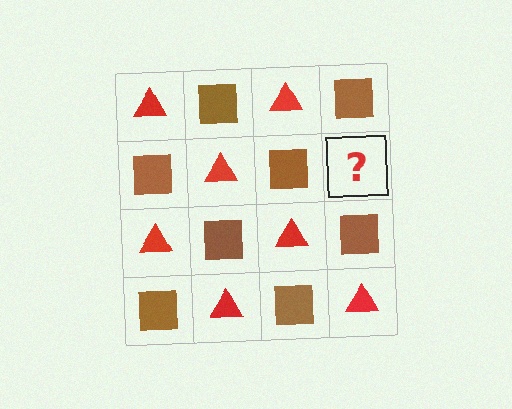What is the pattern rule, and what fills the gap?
The rule is that it alternates red triangle and brown square in a checkerboard pattern. The gap should be filled with a red triangle.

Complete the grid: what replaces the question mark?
The question mark should be replaced with a red triangle.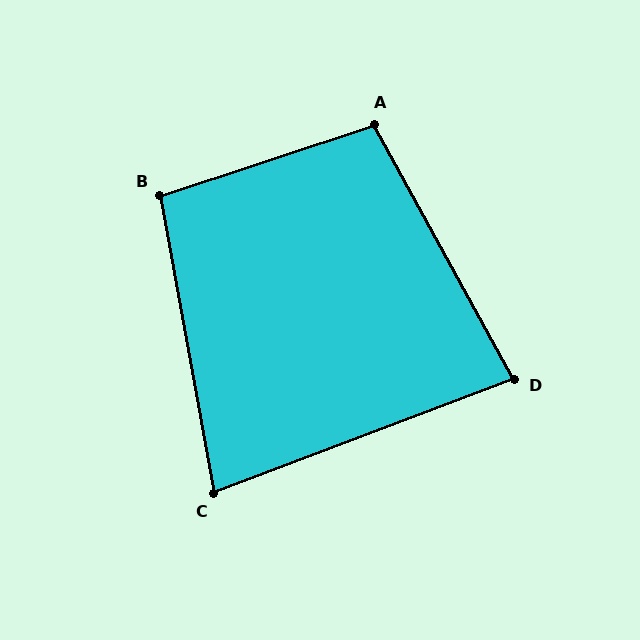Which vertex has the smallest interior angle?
C, at approximately 80 degrees.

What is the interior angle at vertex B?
Approximately 98 degrees (obtuse).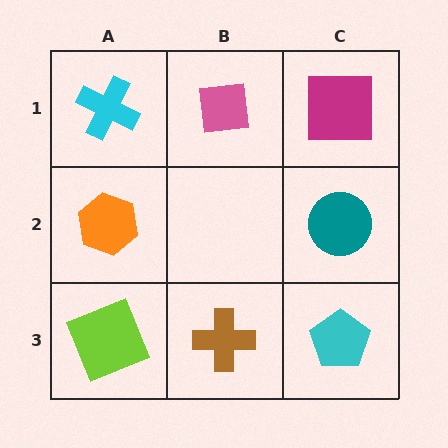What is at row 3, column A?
A lime square.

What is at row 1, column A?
A cyan cross.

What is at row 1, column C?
A magenta square.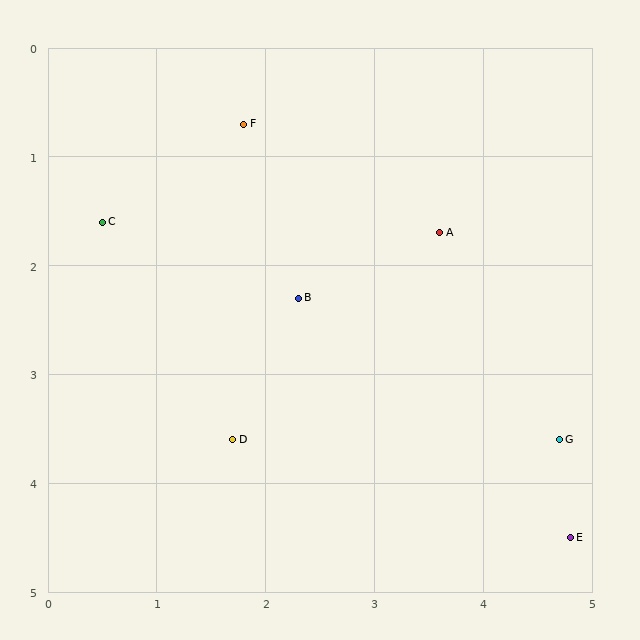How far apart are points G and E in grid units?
Points G and E are about 0.9 grid units apart.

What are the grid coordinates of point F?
Point F is at approximately (1.8, 0.7).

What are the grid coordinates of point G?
Point G is at approximately (4.7, 3.6).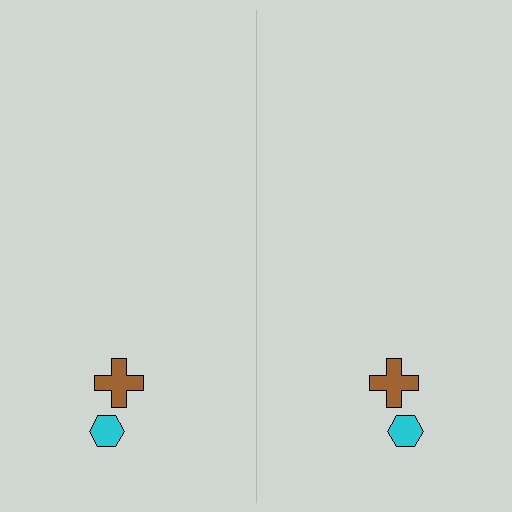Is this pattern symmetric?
Yes, this pattern has bilateral (reflection) symmetry.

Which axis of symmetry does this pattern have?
The pattern has a vertical axis of symmetry running through the center of the image.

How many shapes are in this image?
There are 4 shapes in this image.